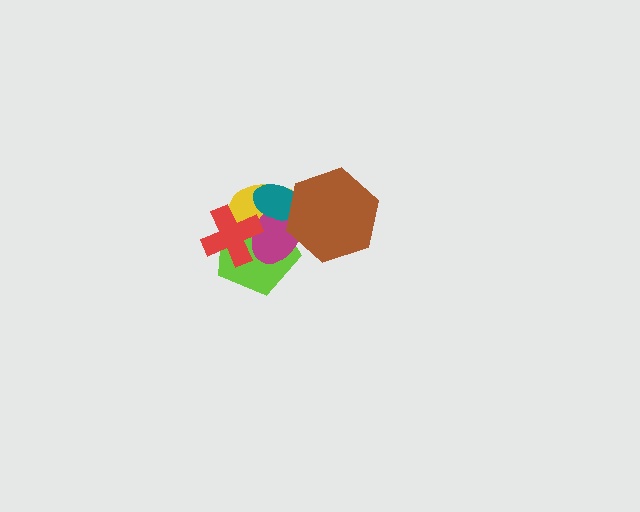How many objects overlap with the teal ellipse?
4 objects overlap with the teal ellipse.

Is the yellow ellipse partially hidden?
Yes, it is partially covered by another shape.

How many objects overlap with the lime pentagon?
5 objects overlap with the lime pentagon.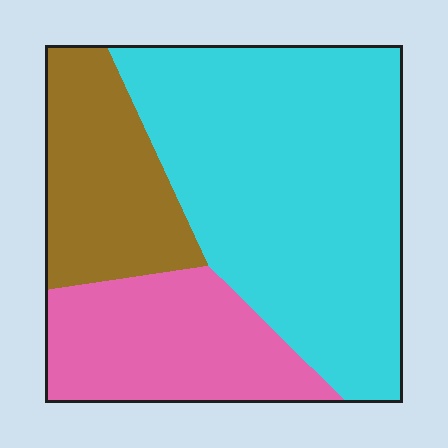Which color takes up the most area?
Cyan, at roughly 55%.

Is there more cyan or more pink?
Cyan.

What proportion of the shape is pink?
Pink takes up about one quarter (1/4) of the shape.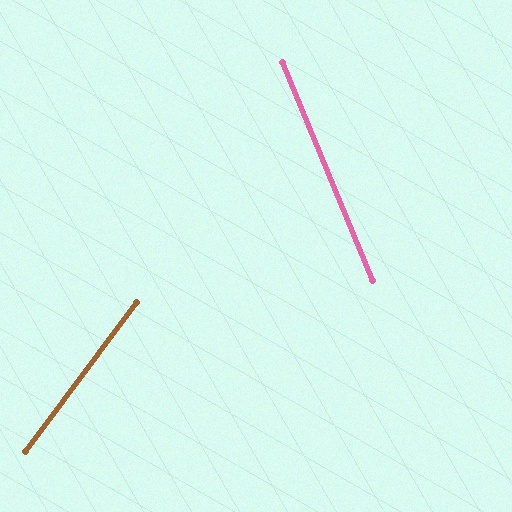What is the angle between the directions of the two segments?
Approximately 59 degrees.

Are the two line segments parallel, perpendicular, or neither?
Neither parallel nor perpendicular — they differ by about 59°.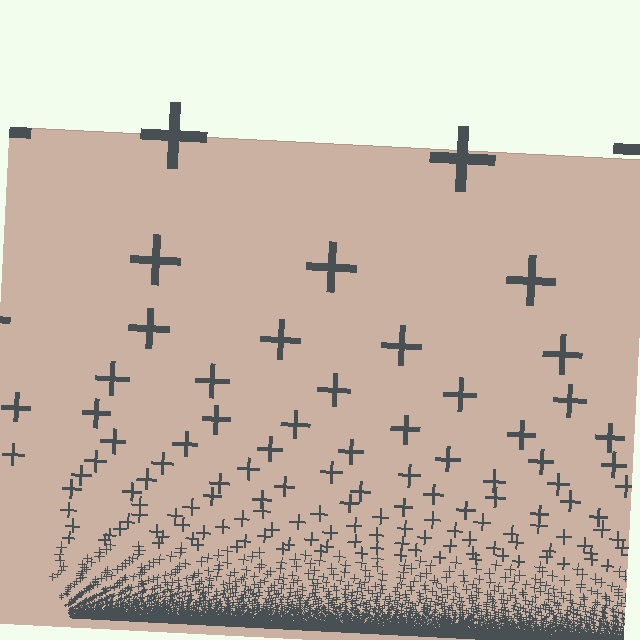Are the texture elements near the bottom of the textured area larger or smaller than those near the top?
Smaller. The gradient is inverted — elements near the bottom are smaller and denser.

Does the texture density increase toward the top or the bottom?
Density increases toward the bottom.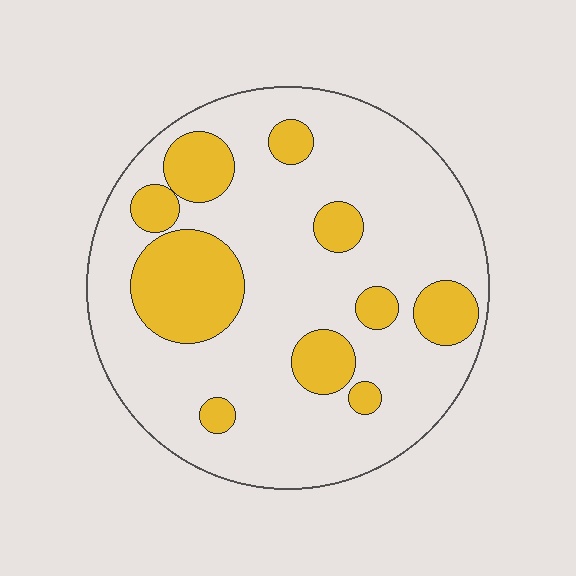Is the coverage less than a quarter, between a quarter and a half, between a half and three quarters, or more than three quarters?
Less than a quarter.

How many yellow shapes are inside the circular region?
10.